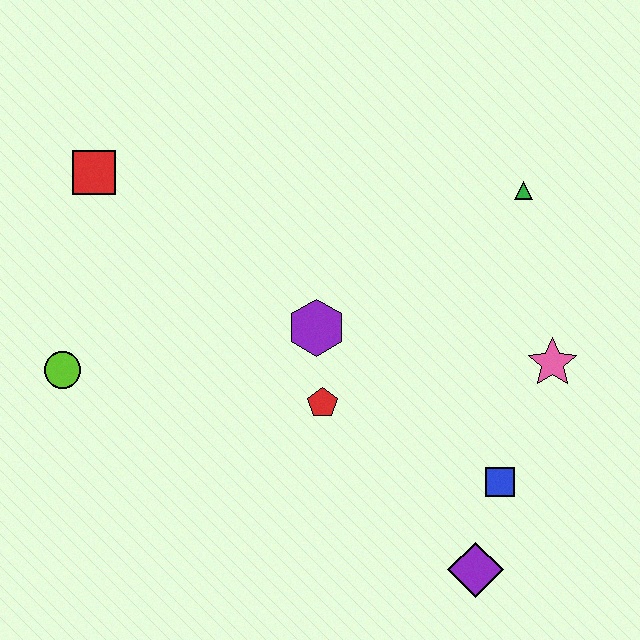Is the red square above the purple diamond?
Yes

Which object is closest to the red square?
The lime circle is closest to the red square.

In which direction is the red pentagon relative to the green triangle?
The red pentagon is below the green triangle.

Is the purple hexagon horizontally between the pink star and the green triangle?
No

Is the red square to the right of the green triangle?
No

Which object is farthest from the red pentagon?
The red square is farthest from the red pentagon.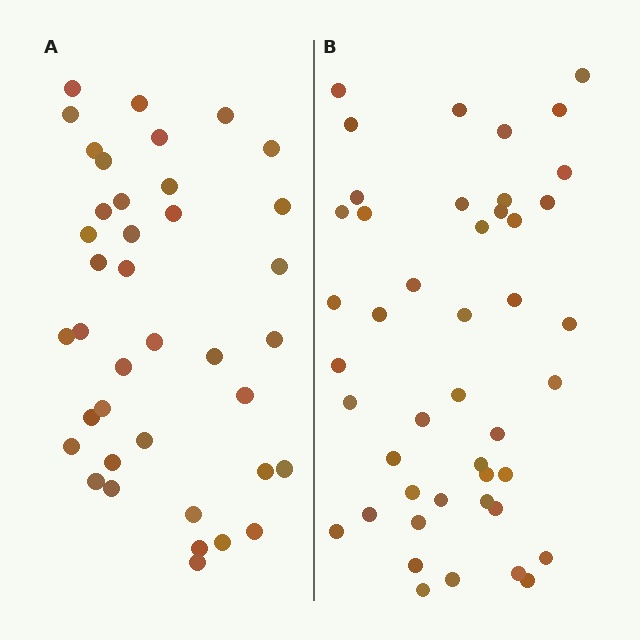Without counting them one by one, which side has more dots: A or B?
Region B (the right region) has more dots.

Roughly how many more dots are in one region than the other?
Region B has about 6 more dots than region A.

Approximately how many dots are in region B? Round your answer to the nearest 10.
About 40 dots. (The exact count is 45, which rounds to 40.)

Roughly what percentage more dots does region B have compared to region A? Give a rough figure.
About 15% more.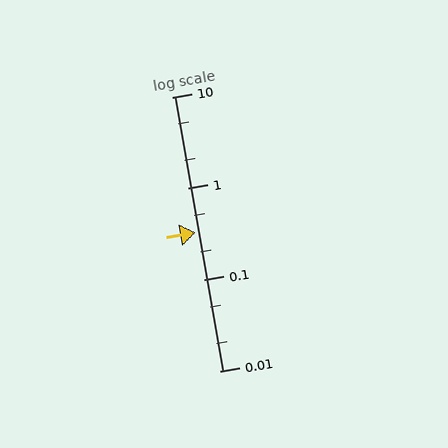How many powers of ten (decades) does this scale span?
The scale spans 3 decades, from 0.01 to 10.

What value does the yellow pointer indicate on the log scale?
The pointer indicates approximately 0.33.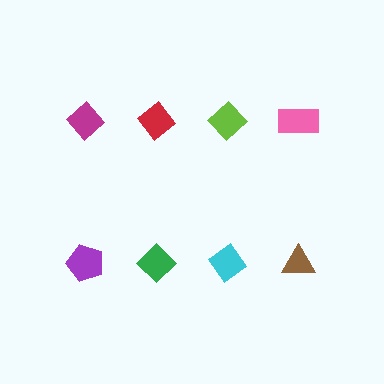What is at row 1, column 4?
A pink rectangle.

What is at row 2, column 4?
A brown triangle.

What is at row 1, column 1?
A magenta diamond.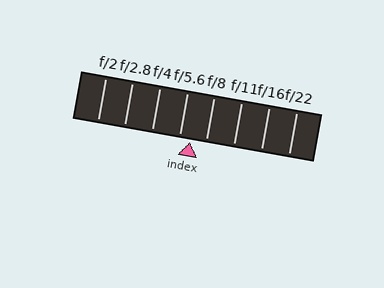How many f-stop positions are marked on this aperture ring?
There are 8 f-stop positions marked.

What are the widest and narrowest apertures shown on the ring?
The widest aperture shown is f/2 and the narrowest is f/22.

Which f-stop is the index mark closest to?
The index mark is closest to f/5.6.